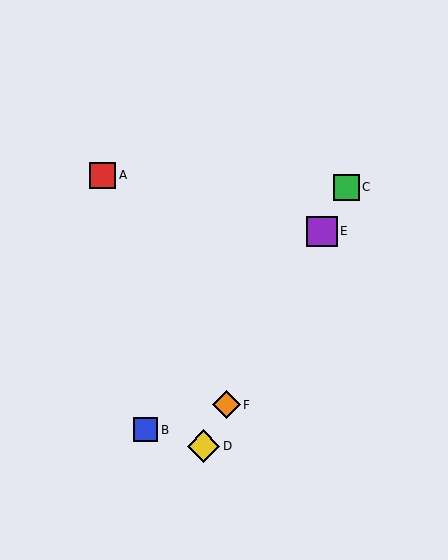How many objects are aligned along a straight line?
4 objects (C, D, E, F) are aligned along a straight line.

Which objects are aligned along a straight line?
Objects C, D, E, F are aligned along a straight line.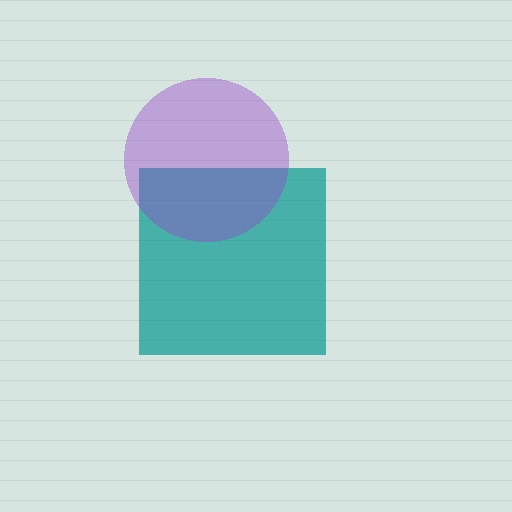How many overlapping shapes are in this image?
There are 2 overlapping shapes in the image.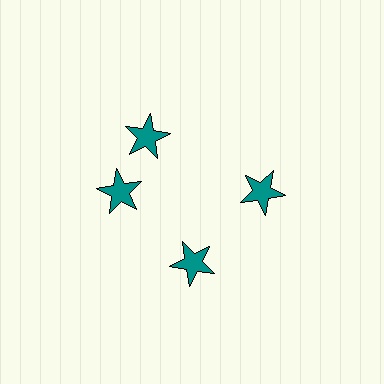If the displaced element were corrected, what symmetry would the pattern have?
It would have 4-fold rotational symmetry — the pattern would map onto itself every 90 degrees.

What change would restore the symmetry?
The symmetry would be restored by rotating it back into even spacing with its neighbors so that all 4 stars sit at equal angles and equal distance from the center.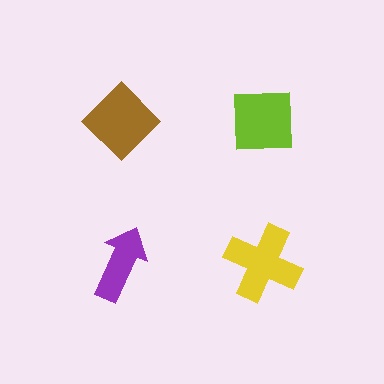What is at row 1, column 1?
A brown diamond.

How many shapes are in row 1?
2 shapes.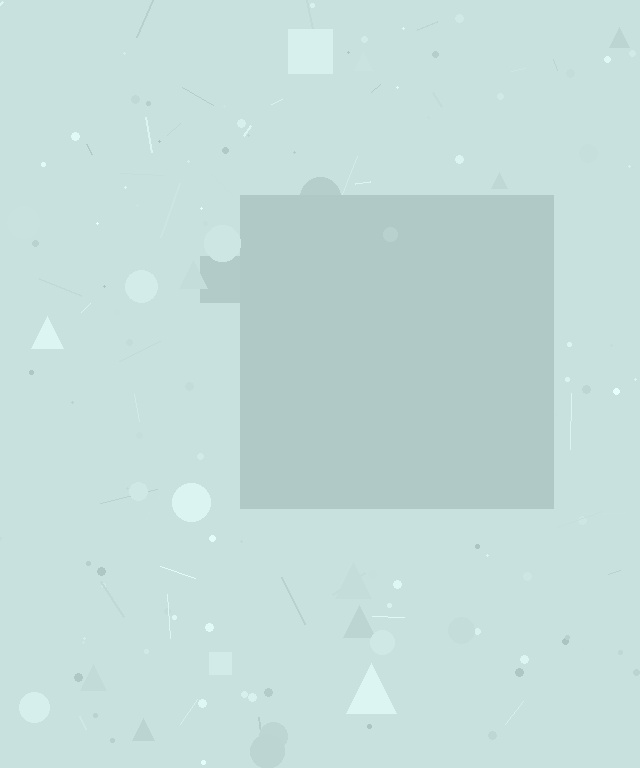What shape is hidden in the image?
A square is hidden in the image.